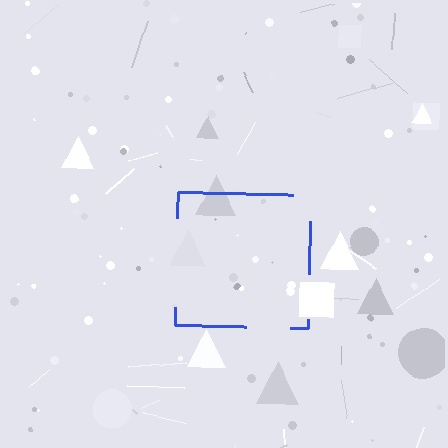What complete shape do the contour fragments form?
The contour fragments form a square.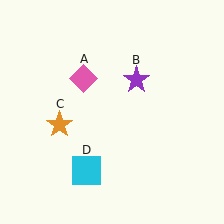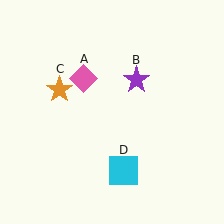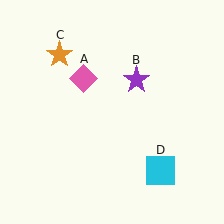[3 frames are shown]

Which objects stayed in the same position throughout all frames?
Pink diamond (object A) and purple star (object B) remained stationary.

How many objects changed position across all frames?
2 objects changed position: orange star (object C), cyan square (object D).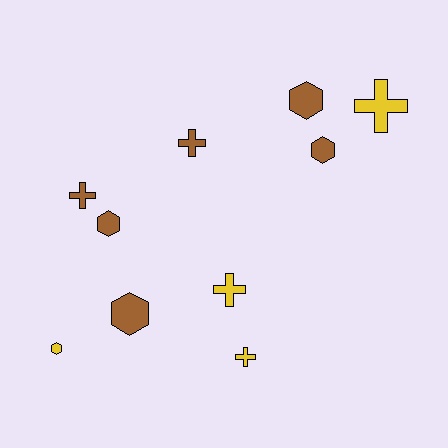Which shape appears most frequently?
Hexagon, with 5 objects.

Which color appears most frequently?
Brown, with 6 objects.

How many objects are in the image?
There are 10 objects.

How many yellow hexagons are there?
There is 1 yellow hexagon.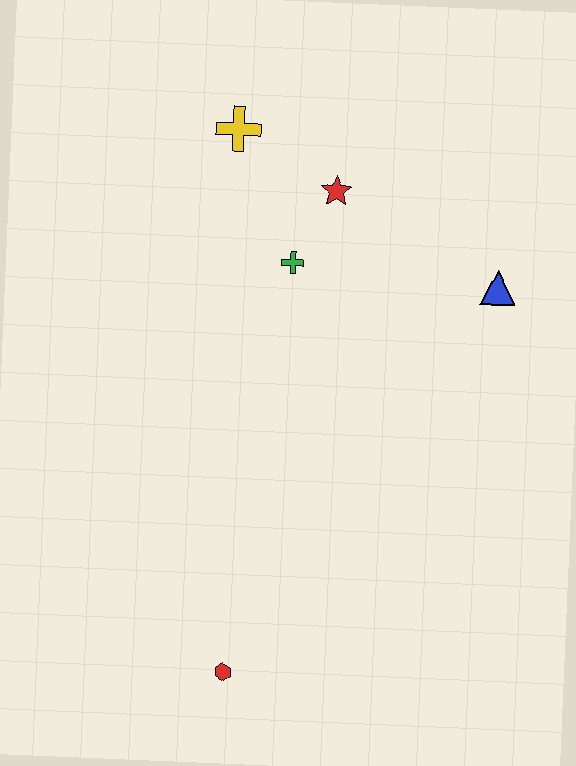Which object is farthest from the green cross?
The red hexagon is farthest from the green cross.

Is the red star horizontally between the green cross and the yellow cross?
No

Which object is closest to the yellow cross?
The red star is closest to the yellow cross.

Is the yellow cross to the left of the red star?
Yes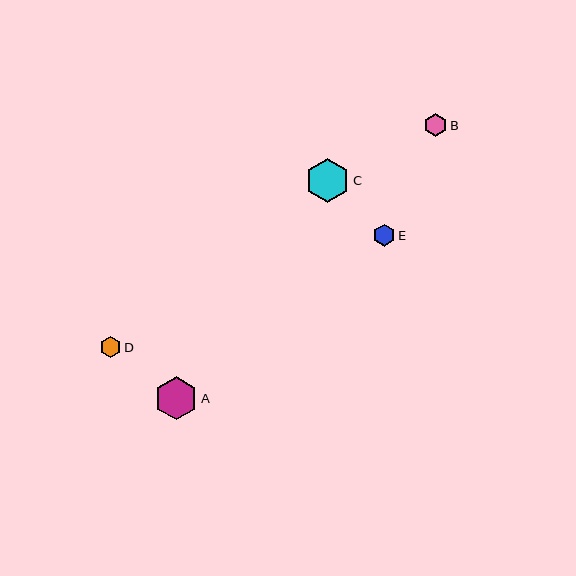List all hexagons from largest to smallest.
From largest to smallest: C, A, B, E, D.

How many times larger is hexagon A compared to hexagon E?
Hexagon A is approximately 2.0 times the size of hexagon E.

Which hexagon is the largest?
Hexagon C is the largest with a size of approximately 44 pixels.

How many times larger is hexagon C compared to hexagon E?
Hexagon C is approximately 2.0 times the size of hexagon E.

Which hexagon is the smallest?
Hexagon D is the smallest with a size of approximately 21 pixels.